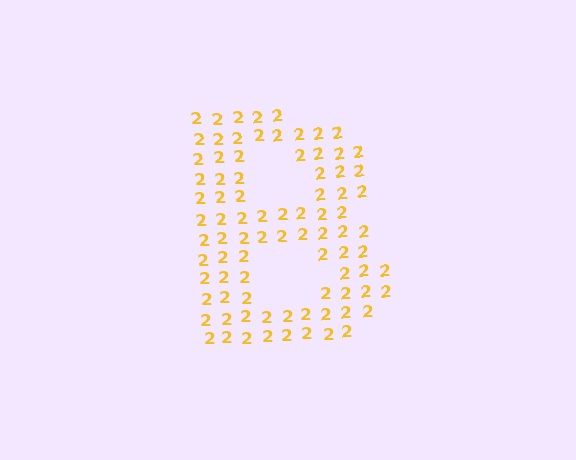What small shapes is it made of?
It is made of small digit 2's.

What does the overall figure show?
The overall figure shows the letter B.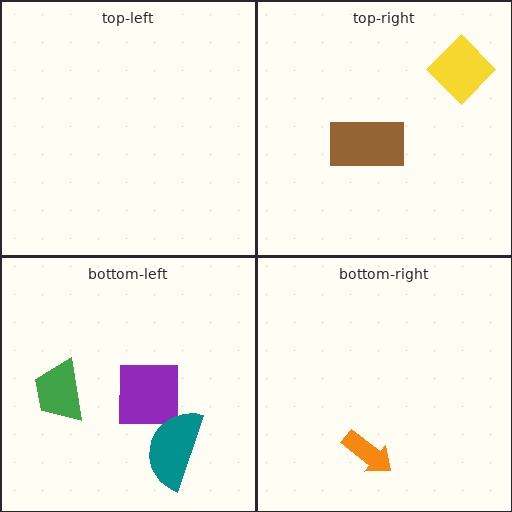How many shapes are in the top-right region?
2.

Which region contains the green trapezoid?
The bottom-left region.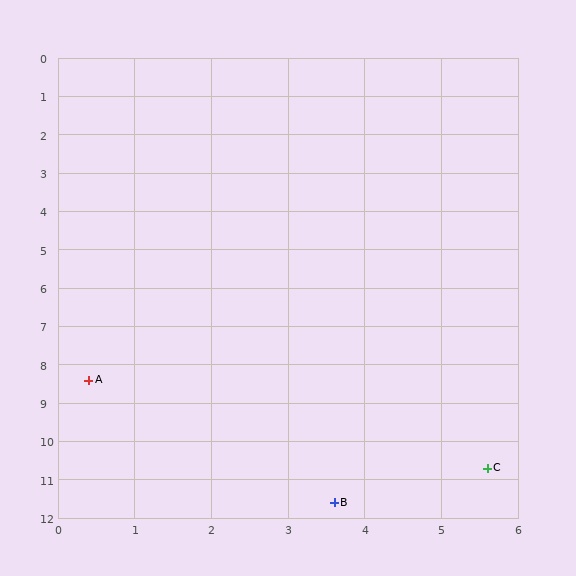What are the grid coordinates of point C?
Point C is at approximately (5.6, 10.7).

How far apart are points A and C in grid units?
Points A and C are about 5.7 grid units apart.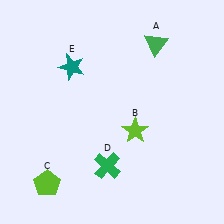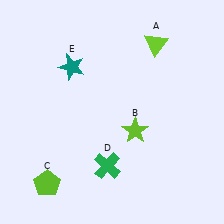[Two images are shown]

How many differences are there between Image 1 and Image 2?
There is 1 difference between the two images.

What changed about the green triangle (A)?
In Image 1, A is green. In Image 2, it changed to lime.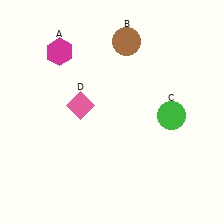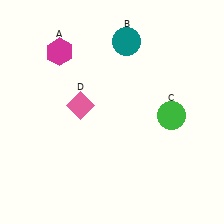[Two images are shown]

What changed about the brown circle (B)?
In Image 1, B is brown. In Image 2, it changed to teal.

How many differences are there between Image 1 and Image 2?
There is 1 difference between the two images.